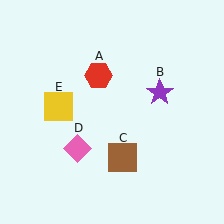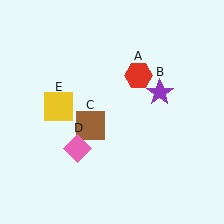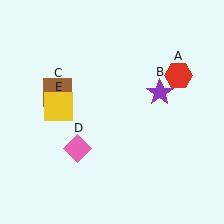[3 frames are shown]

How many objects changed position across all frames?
2 objects changed position: red hexagon (object A), brown square (object C).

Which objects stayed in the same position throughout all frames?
Purple star (object B) and pink diamond (object D) and yellow square (object E) remained stationary.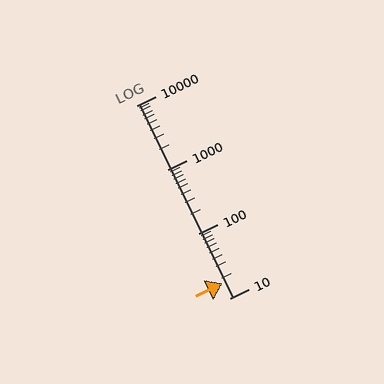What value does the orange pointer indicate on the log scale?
The pointer indicates approximately 17.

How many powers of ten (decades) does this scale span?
The scale spans 3 decades, from 10 to 10000.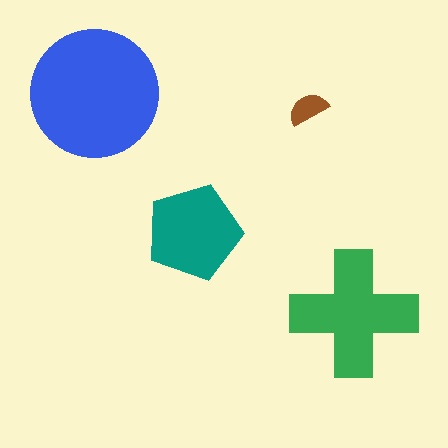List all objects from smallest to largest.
The brown semicircle, the teal pentagon, the green cross, the blue circle.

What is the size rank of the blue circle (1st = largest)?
1st.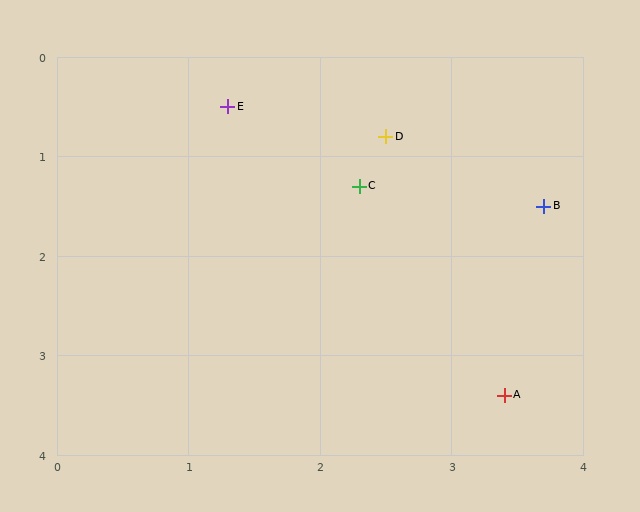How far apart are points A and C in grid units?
Points A and C are about 2.4 grid units apart.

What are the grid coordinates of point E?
Point E is at approximately (1.3, 0.5).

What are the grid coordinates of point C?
Point C is at approximately (2.3, 1.3).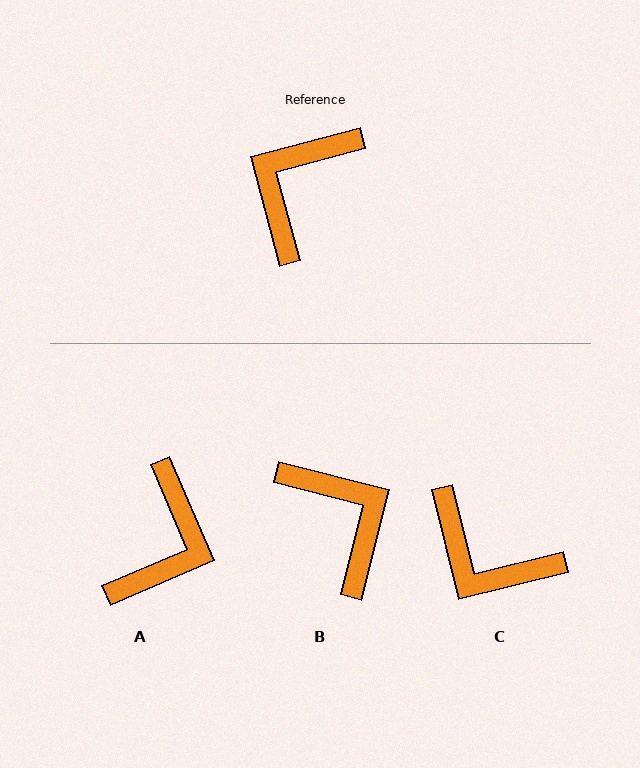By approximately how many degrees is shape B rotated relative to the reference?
Approximately 119 degrees clockwise.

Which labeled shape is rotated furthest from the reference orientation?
A, about 172 degrees away.